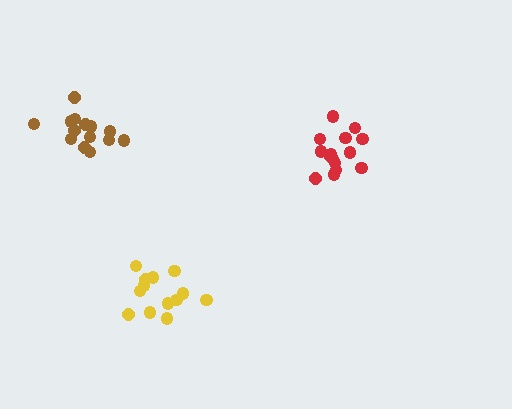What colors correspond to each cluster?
The clusters are colored: yellow, red, brown.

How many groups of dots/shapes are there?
There are 3 groups.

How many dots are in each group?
Group 1: 13 dots, Group 2: 15 dots, Group 3: 14 dots (42 total).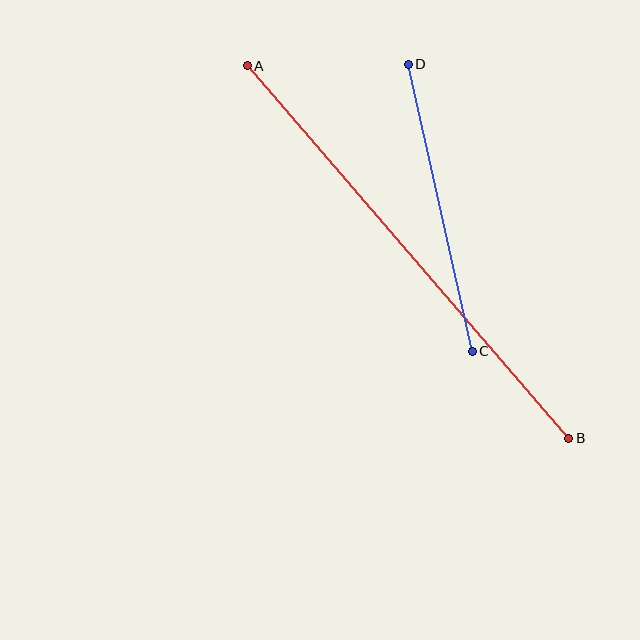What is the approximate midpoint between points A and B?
The midpoint is at approximately (408, 252) pixels.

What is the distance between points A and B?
The distance is approximately 492 pixels.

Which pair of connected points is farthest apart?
Points A and B are farthest apart.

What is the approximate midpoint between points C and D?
The midpoint is at approximately (440, 208) pixels.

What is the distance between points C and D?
The distance is approximately 294 pixels.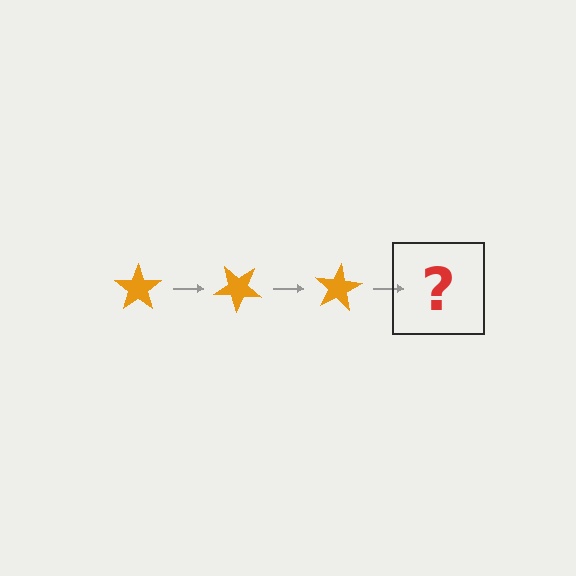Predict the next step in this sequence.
The next step is an orange star rotated 120 degrees.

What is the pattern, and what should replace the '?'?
The pattern is that the star rotates 40 degrees each step. The '?' should be an orange star rotated 120 degrees.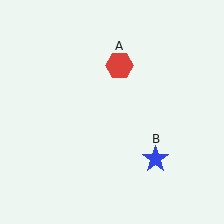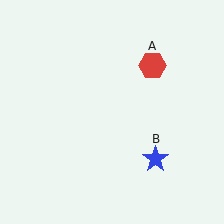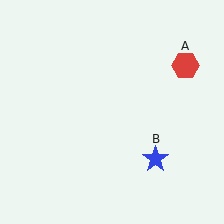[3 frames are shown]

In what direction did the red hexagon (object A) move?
The red hexagon (object A) moved right.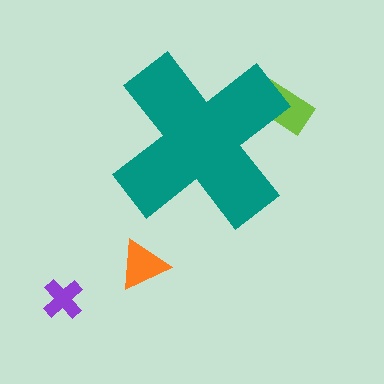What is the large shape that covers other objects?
A teal cross.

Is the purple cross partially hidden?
No, the purple cross is fully visible.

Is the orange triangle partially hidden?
No, the orange triangle is fully visible.